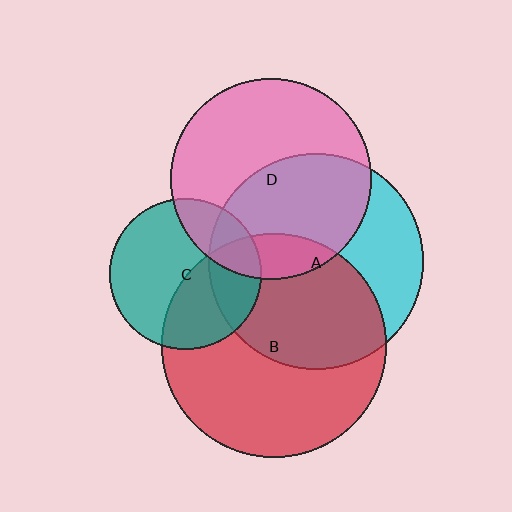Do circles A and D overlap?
Yes.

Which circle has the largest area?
Circle B (red).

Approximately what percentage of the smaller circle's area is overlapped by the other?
Approximately 50%.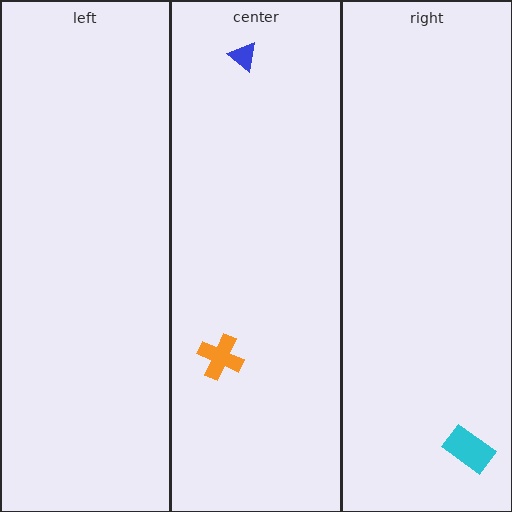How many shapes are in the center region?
2.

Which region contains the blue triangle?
The center region.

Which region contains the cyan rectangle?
The right region.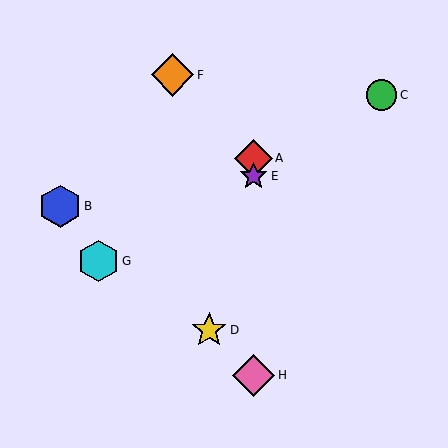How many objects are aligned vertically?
3 objects (A, E, H) are aligned vertically.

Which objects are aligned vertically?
Objects A, E, H are aligned vertically.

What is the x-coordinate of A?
Object A is at x≈254.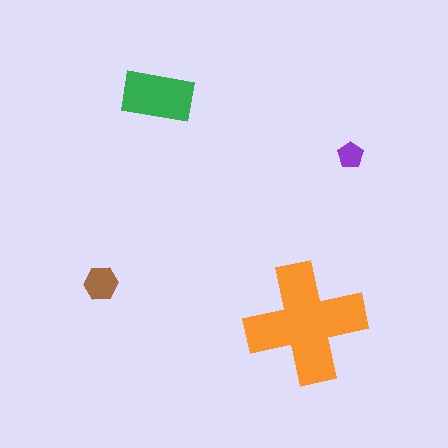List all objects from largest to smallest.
The orange cross, the green rectangle, the brown hexagon, the purple pentagon.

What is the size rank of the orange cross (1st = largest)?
1st.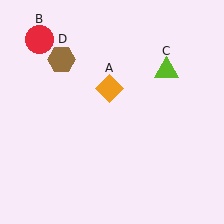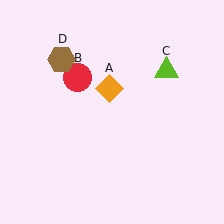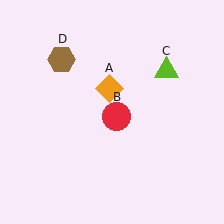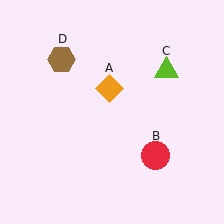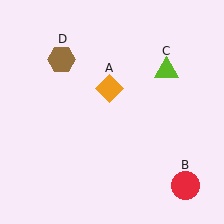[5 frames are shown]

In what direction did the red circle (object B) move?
The red circle (object B) moved down and to the right.